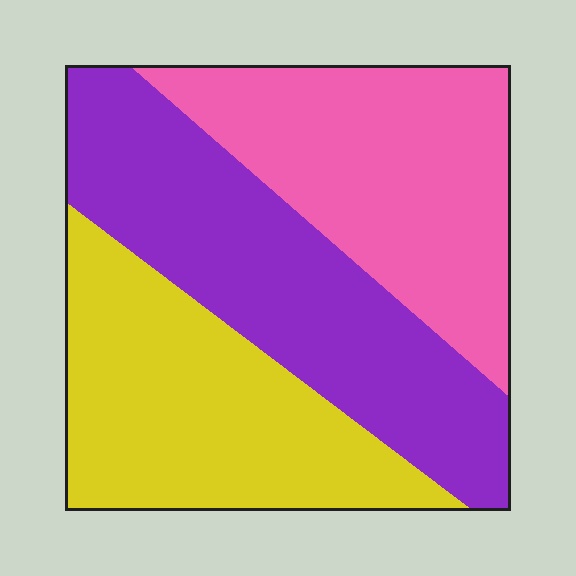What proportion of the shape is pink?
Pink covers roughly 30% of the shape.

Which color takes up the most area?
Purple, at roughly 35%.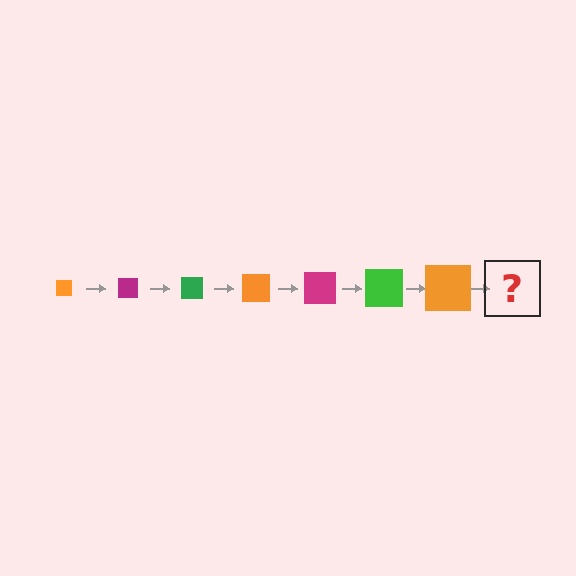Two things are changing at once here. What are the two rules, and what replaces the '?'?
The two rules are that the square grows larger each step and the color cycles through orange, magenta, and green. The '?' should be a magenta square, larger than the previous one.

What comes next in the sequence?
The next element should be a magenta square, larger than the previous one.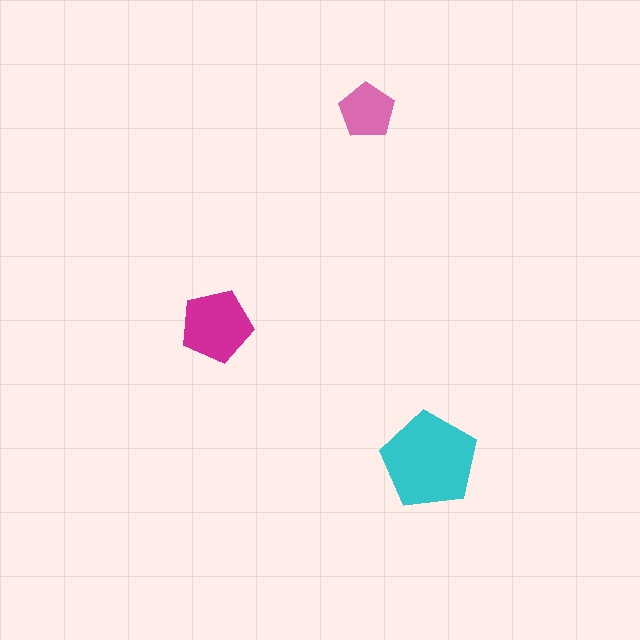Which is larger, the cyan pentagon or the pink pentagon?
The cyan one.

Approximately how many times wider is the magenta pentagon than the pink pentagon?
About 1.5 times wider.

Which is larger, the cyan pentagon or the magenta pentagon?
The cyan one.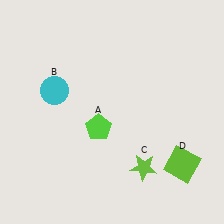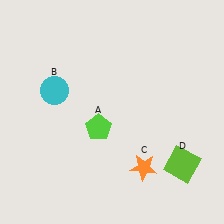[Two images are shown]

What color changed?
The star (C) changed from lime in Image 1 to orange in Image 2.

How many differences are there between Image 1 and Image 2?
There is 1 difference between the two images.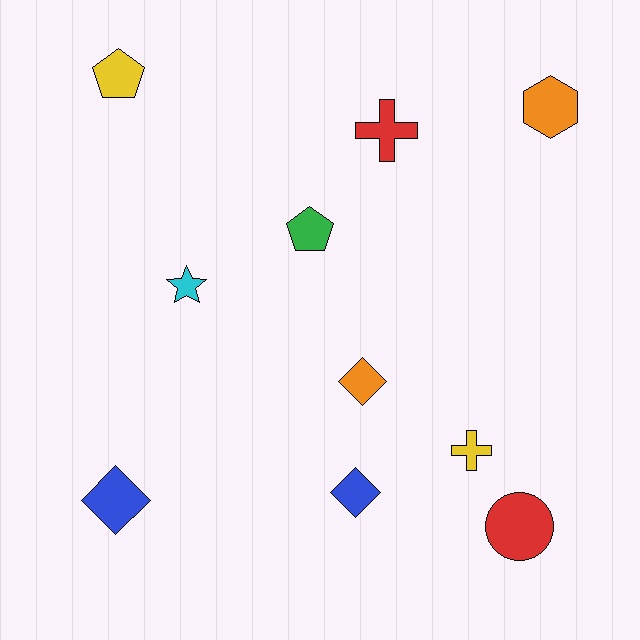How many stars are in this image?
There is 1 star.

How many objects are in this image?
There are 10 objects.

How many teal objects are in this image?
There are no teal objects.